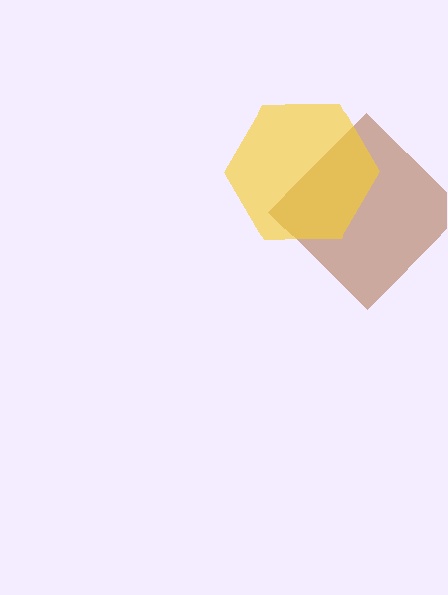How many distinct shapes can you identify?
There are 2 distinct shapes: a brown diamond, a yellow hexagon.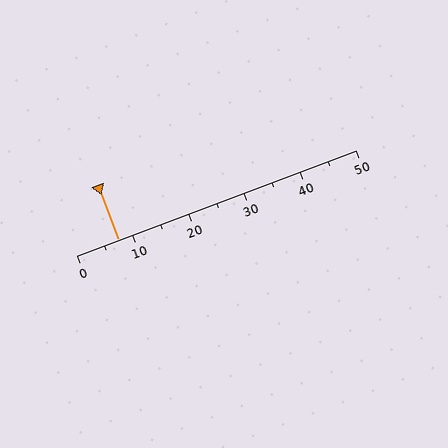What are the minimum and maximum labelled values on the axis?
The axis runs from 0 to 50.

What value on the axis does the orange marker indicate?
The marker indicates approximately 7.5.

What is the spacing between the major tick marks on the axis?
The major ticks are spaced 10 apart.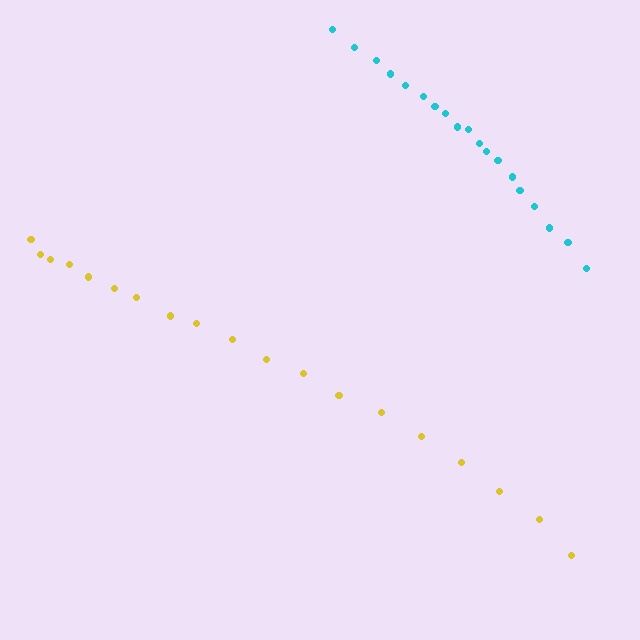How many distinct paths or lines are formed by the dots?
There are 2 distinct paths.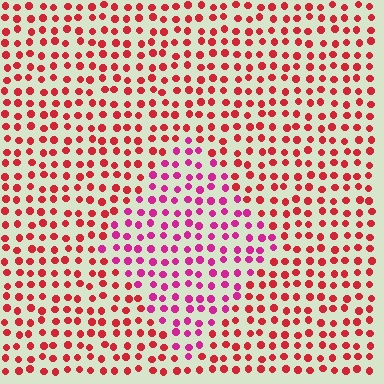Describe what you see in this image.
The image is filled with small red elements in a uniform arrangement. A diamond-shaped region is visible where the elements are tinted to a slightly different hue, forming a subtle color boundary.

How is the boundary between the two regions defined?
The boundary is defined purely by a slight shift in hue (about 34 degrees). Spacing, size, and orientation are identical on both sides.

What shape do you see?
I see a diamond.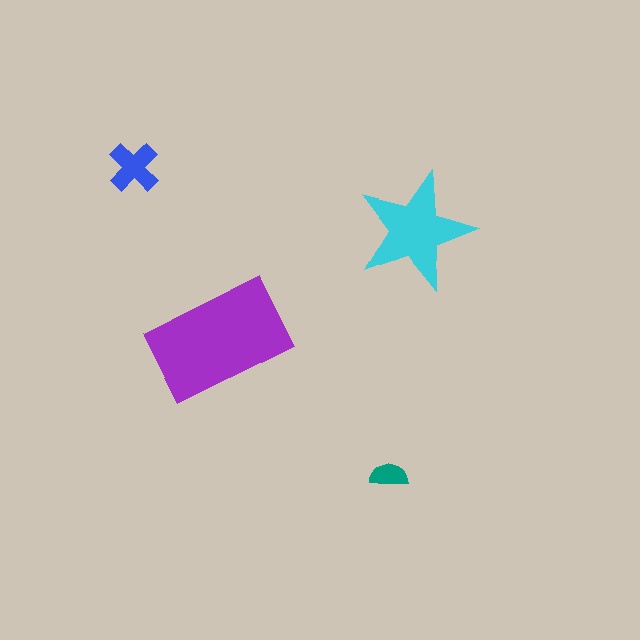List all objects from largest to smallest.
The purple rectangle, the cyan star, the blue cross, the teal semicircle.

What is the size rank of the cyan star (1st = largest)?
2nd.